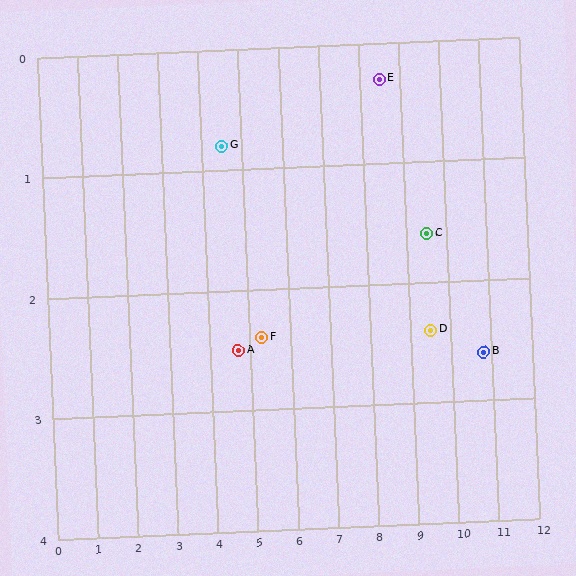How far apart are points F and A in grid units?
Points F and A are about 0.6 grid units apart.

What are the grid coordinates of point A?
Point A is at approximately (4.7, 2.5).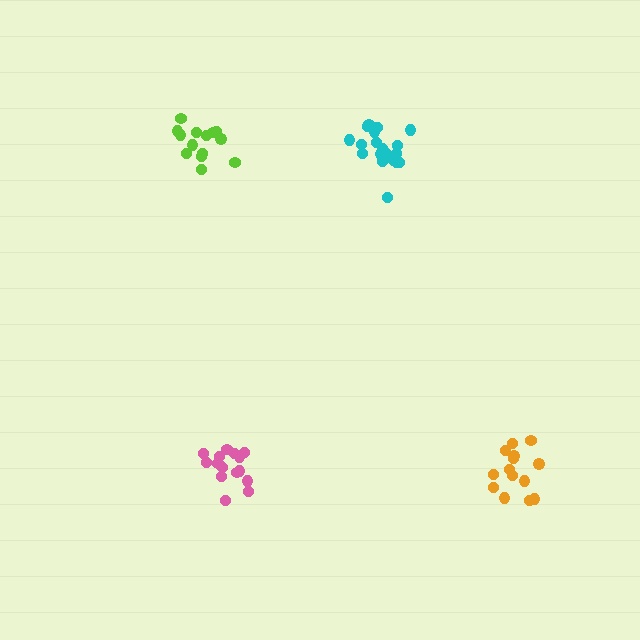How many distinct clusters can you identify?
There are 4 distinct clusters.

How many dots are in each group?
Group 1: 15 dots, Group 2: 19 dots, Group 3: 14 dots, Group 4: 14 dots (62 total).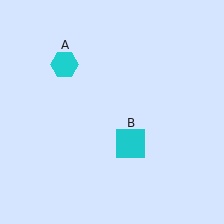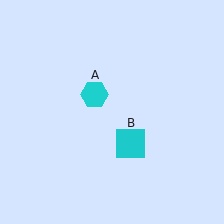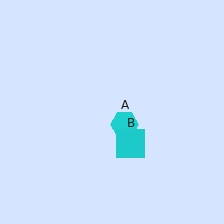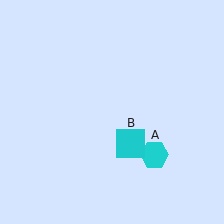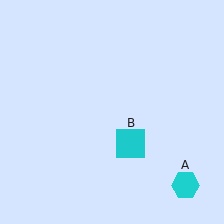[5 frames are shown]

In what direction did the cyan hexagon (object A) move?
The cyan hexagon (object A) moved down and to the right.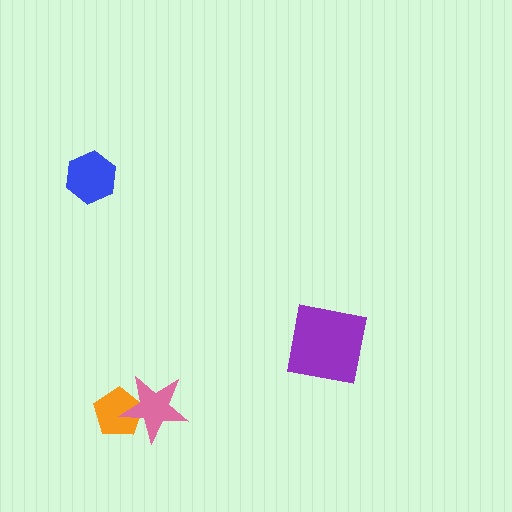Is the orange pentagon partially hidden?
Yes, it is partially covered by another shape.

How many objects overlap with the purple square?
0 objects overlap with the purple square.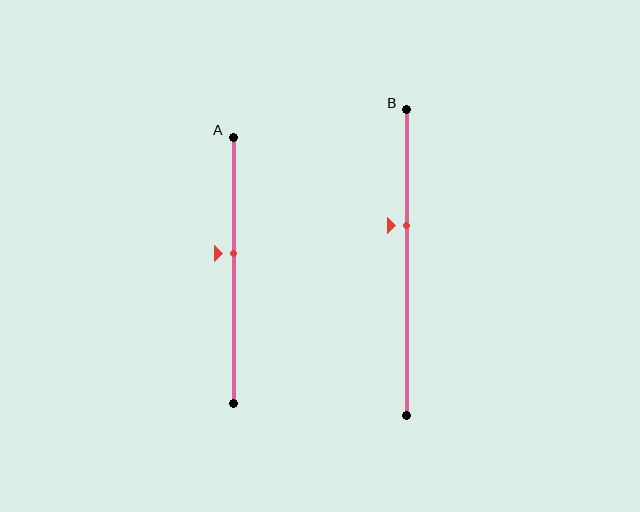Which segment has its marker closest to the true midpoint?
Segment A has its marker closest to the true midpoint.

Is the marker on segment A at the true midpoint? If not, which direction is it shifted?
No, the marker on segment A is shifted upward by about 6% of the segment length.